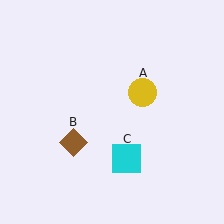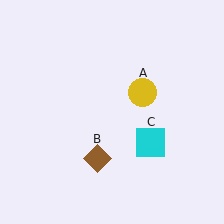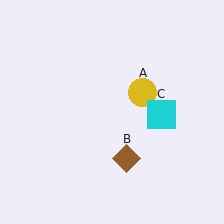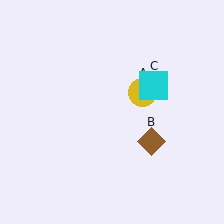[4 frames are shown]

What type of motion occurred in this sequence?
The brown diamond (object B), cyan square (object C) rotated counterclockwise around the center of the scene.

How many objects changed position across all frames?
2 objects changed position: brown diamond (object B), cyan square (object C).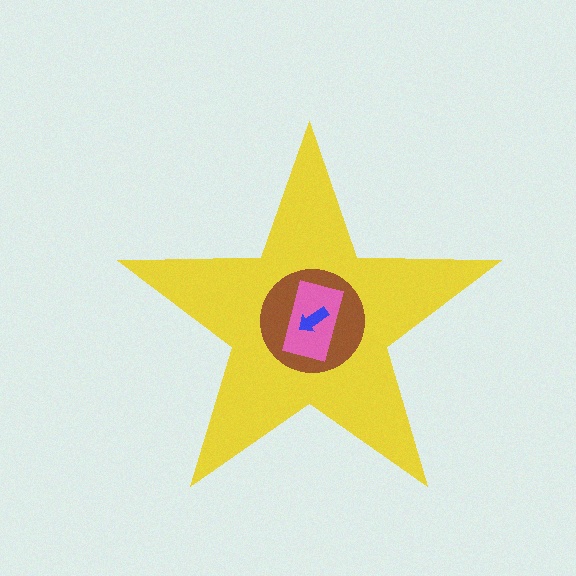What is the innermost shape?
The blue arrow.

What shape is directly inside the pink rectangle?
The blue arrow.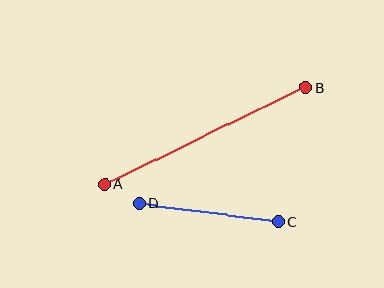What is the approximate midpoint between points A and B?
The midpoint is at approximately (205, 135) pixels.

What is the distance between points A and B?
The distance is approximately 223 pixels.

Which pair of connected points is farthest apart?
Points A and B are farthest apart.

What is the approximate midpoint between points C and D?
The midpoint is at approximately (209, 213) pixels.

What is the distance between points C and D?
The distance is approximately 140 pixels.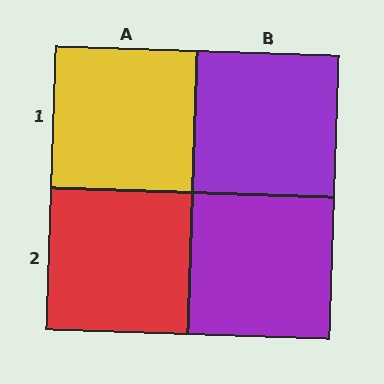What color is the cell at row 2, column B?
Purple.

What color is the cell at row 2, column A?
Red.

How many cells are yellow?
1 cell is yellow.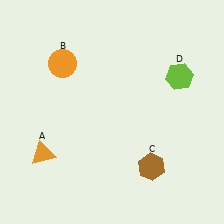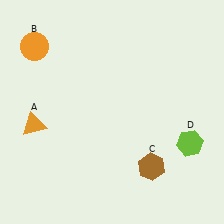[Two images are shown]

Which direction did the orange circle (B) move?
The orange circle (B) moved left.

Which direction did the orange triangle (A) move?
The orange triangle (A) moved up.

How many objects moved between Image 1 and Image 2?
3 objects moved between the two images.